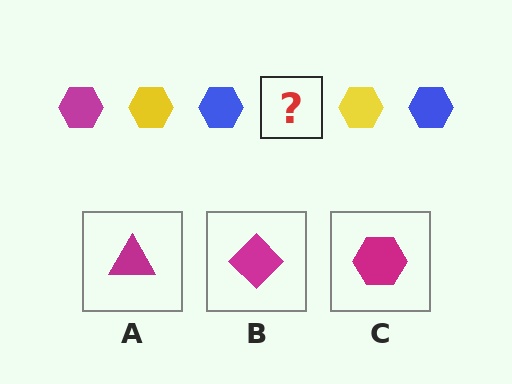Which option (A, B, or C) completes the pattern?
C.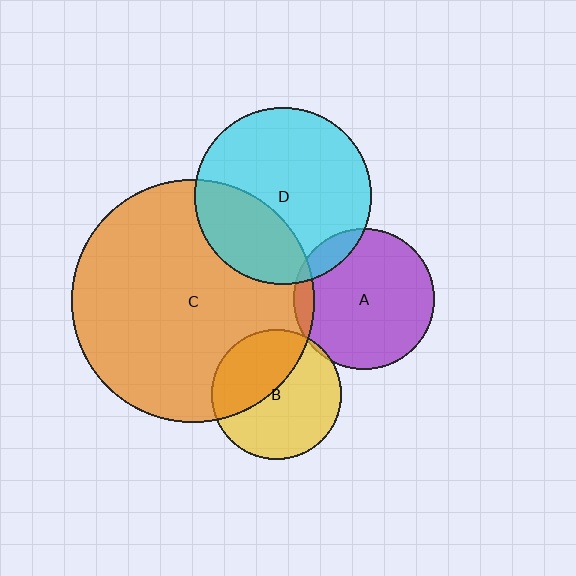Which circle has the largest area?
Circle C (orange).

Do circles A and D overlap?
Yes.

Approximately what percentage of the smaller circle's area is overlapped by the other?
Approximately 10%.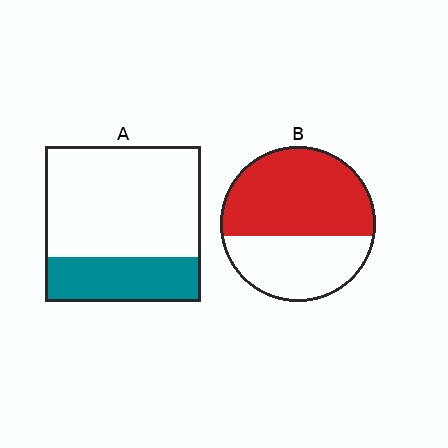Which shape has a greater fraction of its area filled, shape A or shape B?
Shape B.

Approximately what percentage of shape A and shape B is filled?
A is approximately 30% and B is approximately 60%.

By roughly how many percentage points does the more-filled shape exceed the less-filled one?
By roughly 30 percentage points (B over A).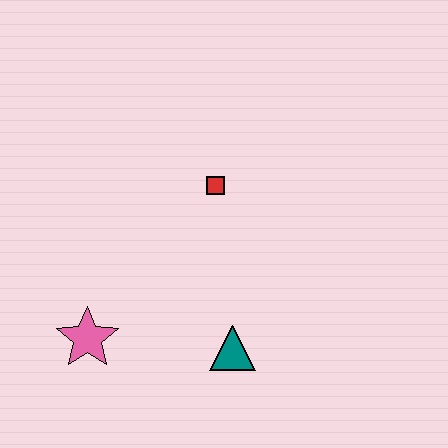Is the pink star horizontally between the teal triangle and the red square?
No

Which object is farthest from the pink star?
The red square is farthest from the pink star.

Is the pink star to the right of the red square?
No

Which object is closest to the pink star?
The teal triangle is closest to the pink star.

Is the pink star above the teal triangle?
Yes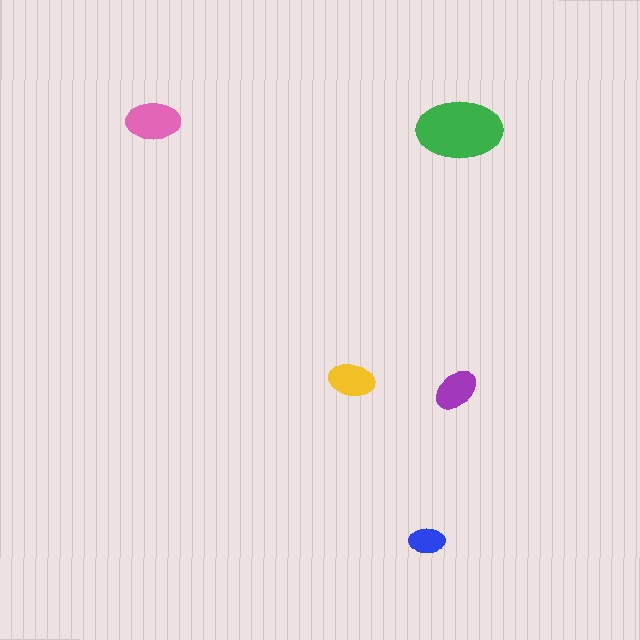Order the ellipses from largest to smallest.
the green one, the pink one, the yellow one, the purple one, the blue one.